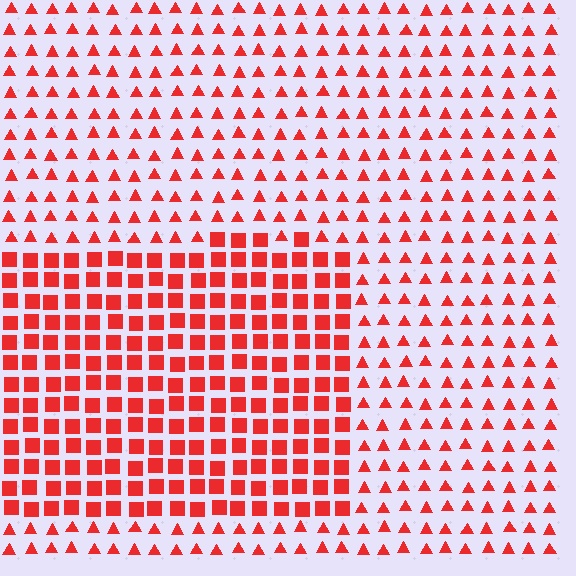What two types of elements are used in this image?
The image uses squares inside the rectangle region and triangles outside it.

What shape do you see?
I see a rectangle.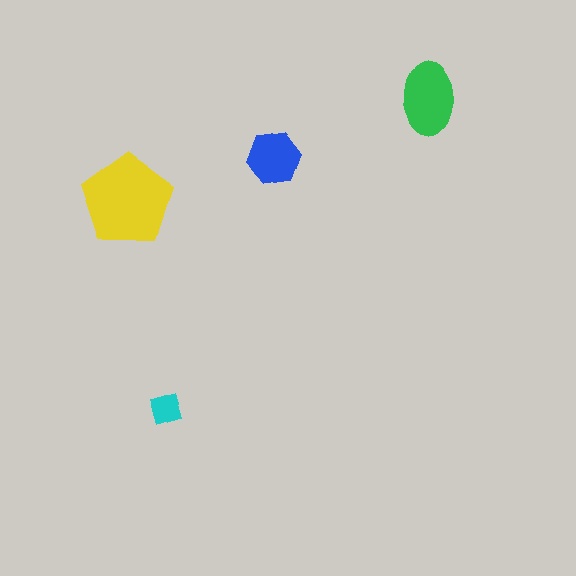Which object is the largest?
The yellow pentagon.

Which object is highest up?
The green ellipse is topmost.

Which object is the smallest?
The cyan diamond.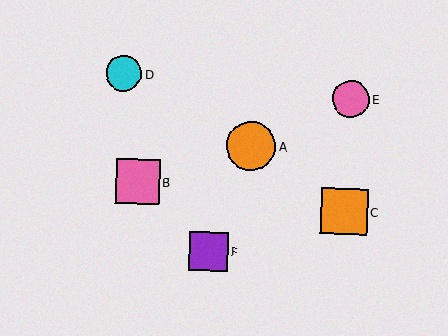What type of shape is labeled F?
Shape F is a purple square.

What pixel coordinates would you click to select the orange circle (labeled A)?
Click at (251, 146) to select the orange circle A.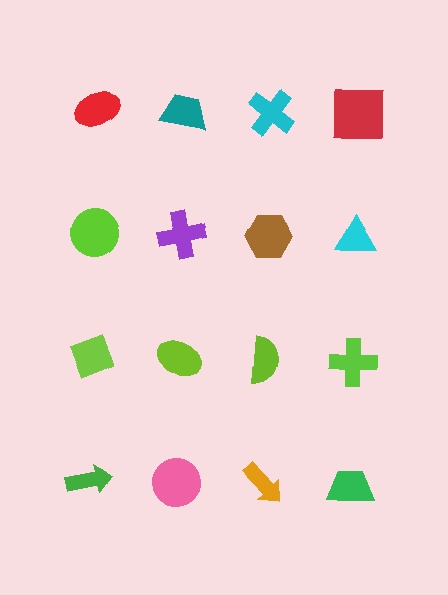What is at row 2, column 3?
A brown hexagon.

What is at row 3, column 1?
A lime diamond.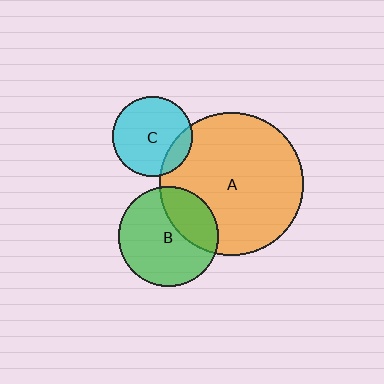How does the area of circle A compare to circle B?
Approximately 2.0 times.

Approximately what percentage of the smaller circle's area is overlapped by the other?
Approximately 30%.